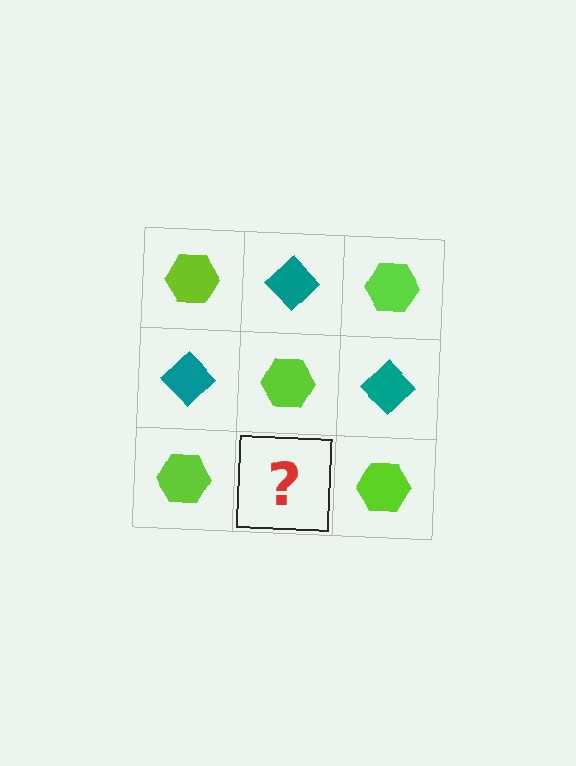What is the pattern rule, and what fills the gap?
The rule is that it alternates lime hexagon and teal diamond in a checkerboard pattern. The gap should be filled with a teal diamond.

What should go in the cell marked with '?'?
The missing cell should contain a teal diamond.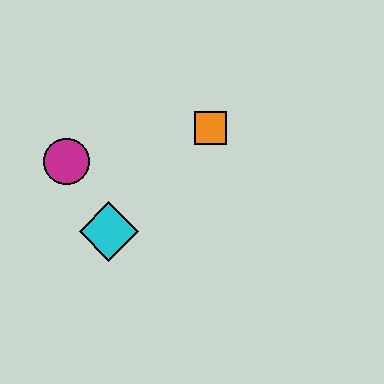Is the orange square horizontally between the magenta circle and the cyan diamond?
No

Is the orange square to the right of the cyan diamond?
Yes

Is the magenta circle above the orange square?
No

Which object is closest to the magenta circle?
The cyan diamond is closest to the magenta circle.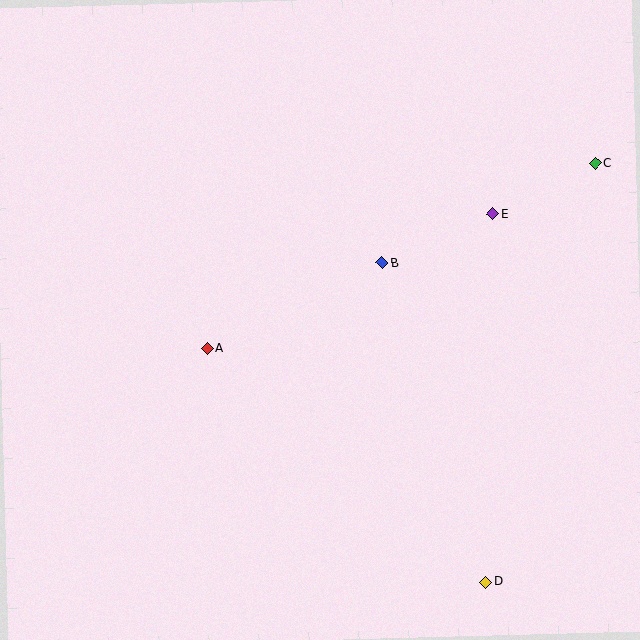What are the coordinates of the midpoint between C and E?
The midpoint between C and E is at (544, 189).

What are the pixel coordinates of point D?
Point D is at (486, 582).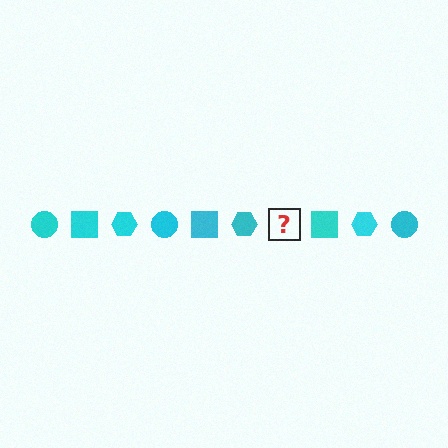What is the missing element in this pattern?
The missing element is a cyan circle.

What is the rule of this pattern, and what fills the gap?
The rule is that the pattern cycles through circle, square, hexagon shapes in cyan. The gap should be filled with a cyan circle.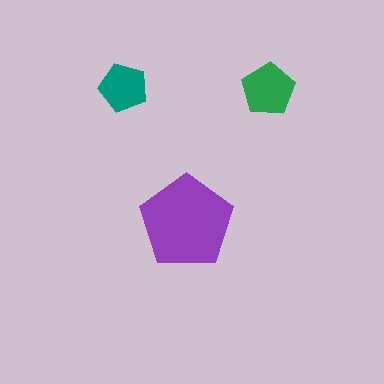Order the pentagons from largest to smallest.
the purple one, the green one, the teal one.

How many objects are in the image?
There are 3 objects in the image.